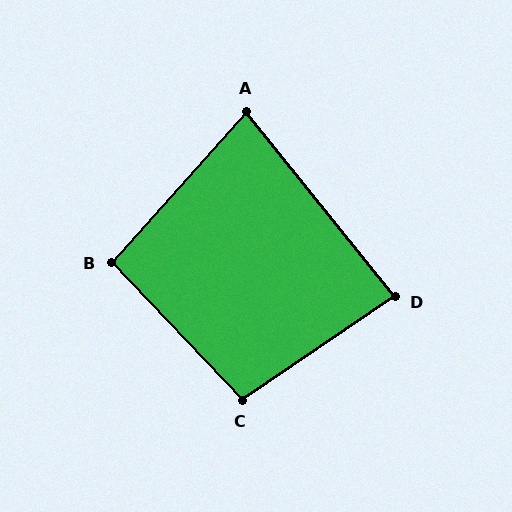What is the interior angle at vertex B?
Approximately 95 degrees (approximately right).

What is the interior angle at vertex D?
Approximately 85 degrees (approximately right).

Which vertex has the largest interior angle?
C, at approximately 99 degrees.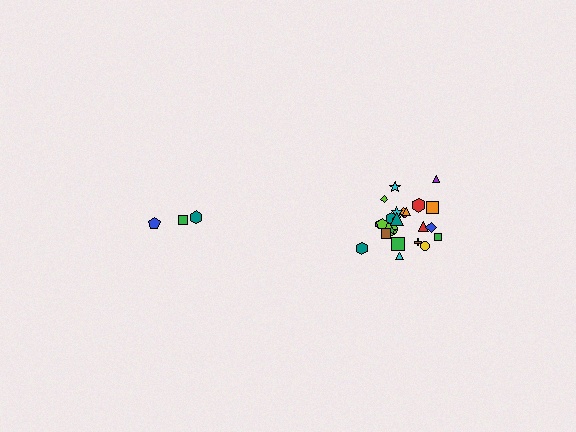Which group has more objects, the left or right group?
The right group.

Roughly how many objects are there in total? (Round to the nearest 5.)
Roughly 30 objects in total.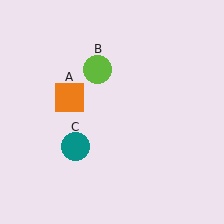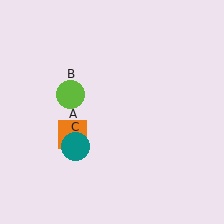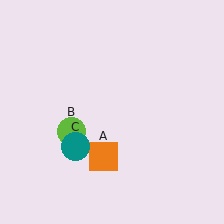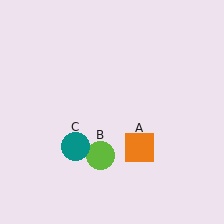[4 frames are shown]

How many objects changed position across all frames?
2 objects changed position: orange square (object A), lime circle (object B).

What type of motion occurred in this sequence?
The orange square (object A), lime circle (object B) rotated counterclockwise around the center of the scene.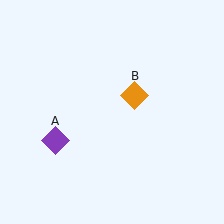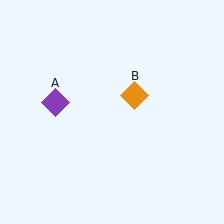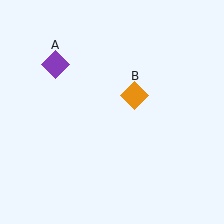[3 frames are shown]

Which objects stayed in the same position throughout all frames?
Orange diamond (object B) remained stationary.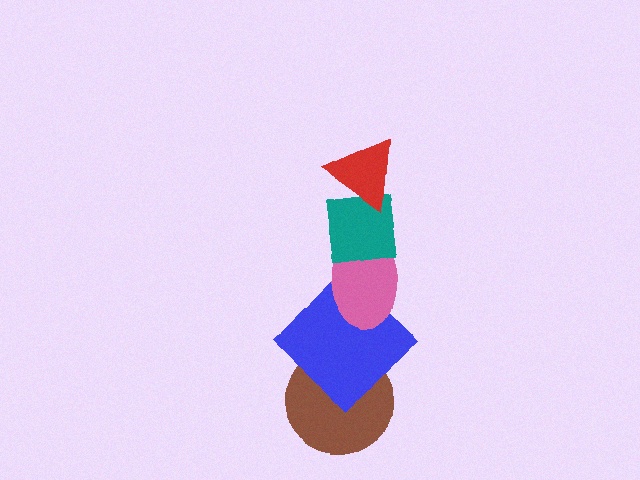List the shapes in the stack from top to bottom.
From top to bottom: the red triangle, the teal square, the pink ellipse, the blue diamond, the brown circle.